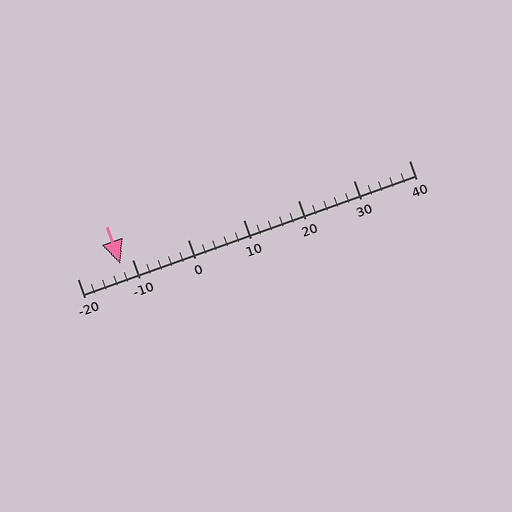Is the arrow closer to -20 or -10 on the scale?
The arrow is closer to -10.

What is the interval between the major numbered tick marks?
The major tick marks are spaced 10 units apart.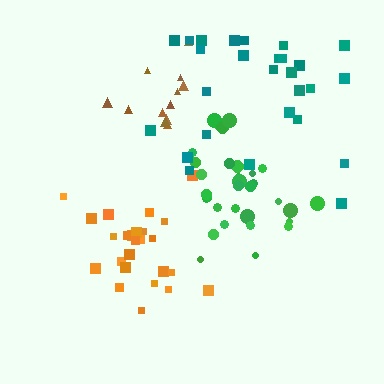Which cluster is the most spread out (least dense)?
Teal.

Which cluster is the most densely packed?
Orange.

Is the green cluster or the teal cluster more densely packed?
Green.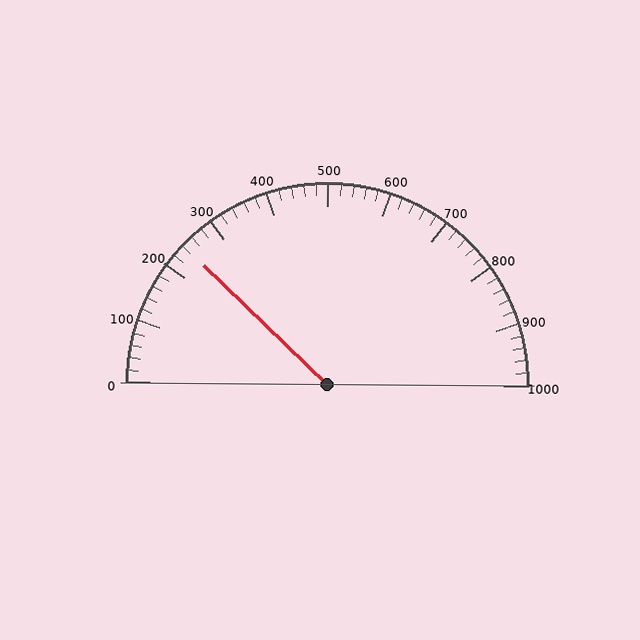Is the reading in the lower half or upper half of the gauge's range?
The reading is in the lower half of the range (0 to 1000).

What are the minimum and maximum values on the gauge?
The gauge ranges from 0 to 1000.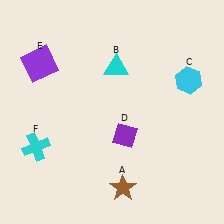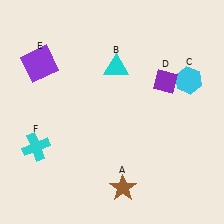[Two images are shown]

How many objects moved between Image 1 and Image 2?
1 object moved between the two images.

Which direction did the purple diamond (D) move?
The purple diamond (D) moved up.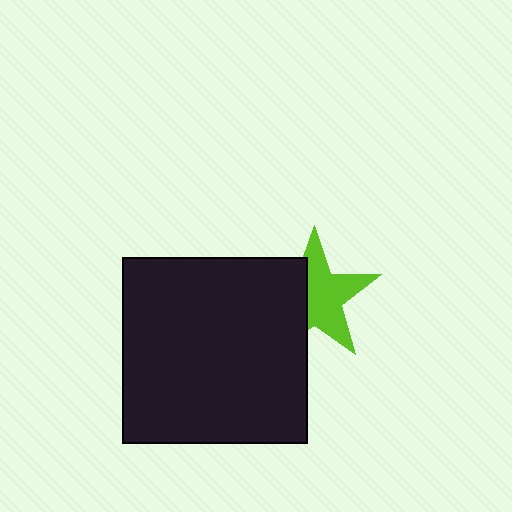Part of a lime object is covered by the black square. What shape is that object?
It is a star.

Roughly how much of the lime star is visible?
About half of it is visible (roughly 61%).